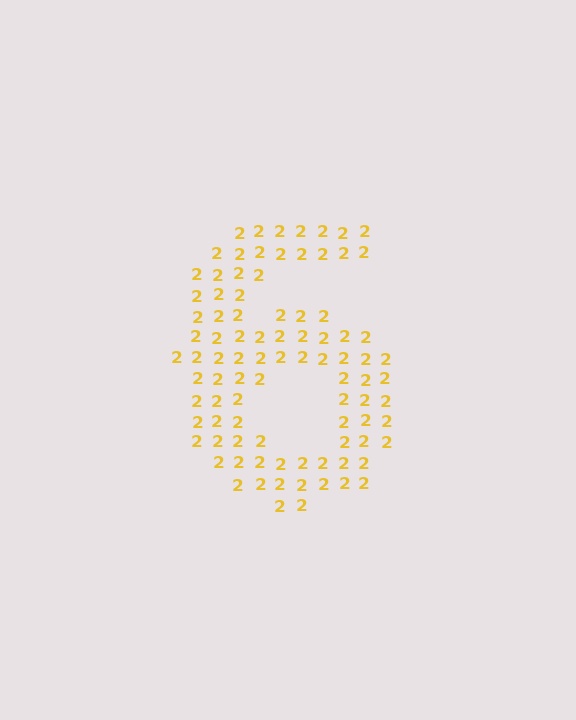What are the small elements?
The small elements are digit 2's.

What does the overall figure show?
The overall figure shows the digit 6.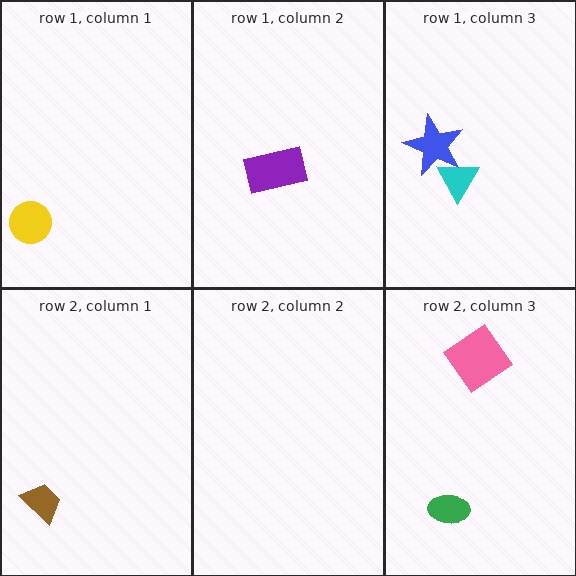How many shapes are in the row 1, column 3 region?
2.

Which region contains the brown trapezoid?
The row 2, column 1 region.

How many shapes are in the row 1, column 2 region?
1.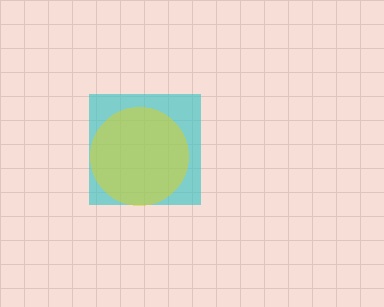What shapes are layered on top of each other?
The layered shapes are: a cyan square, a yellow circle.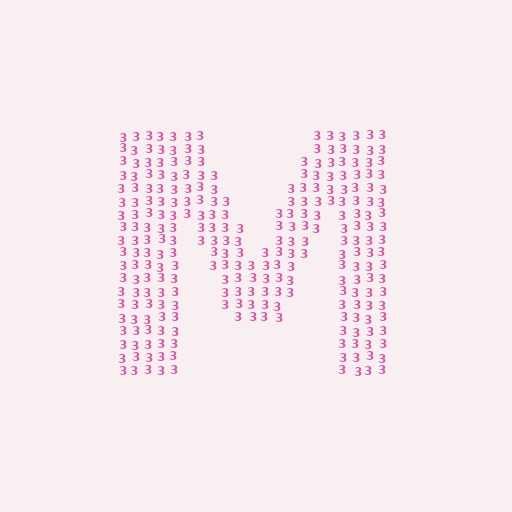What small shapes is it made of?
It is made of small digit 3's.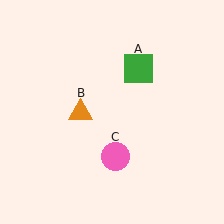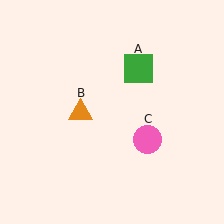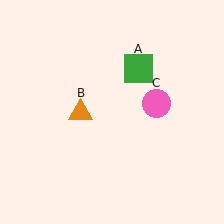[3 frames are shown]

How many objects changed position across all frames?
1 object changed position: pink circle (object C).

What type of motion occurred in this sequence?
The pink circle (object C) rotated counterclockwise around the center of the scene.